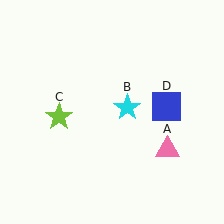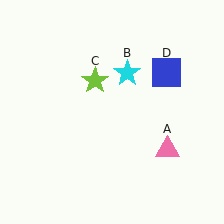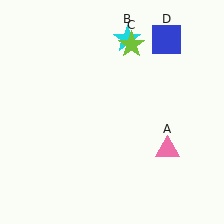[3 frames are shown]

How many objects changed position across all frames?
3 objects changed position: cyan star (object B), lime star (object C), blue square (object D).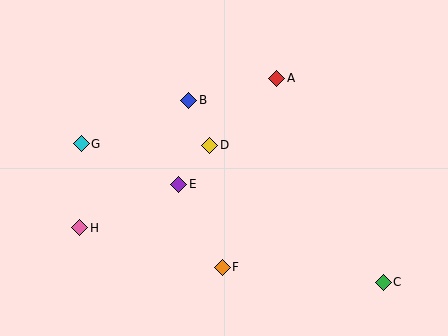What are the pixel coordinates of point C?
Point C is at (383, 282).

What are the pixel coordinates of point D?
Point D is at (210, 145).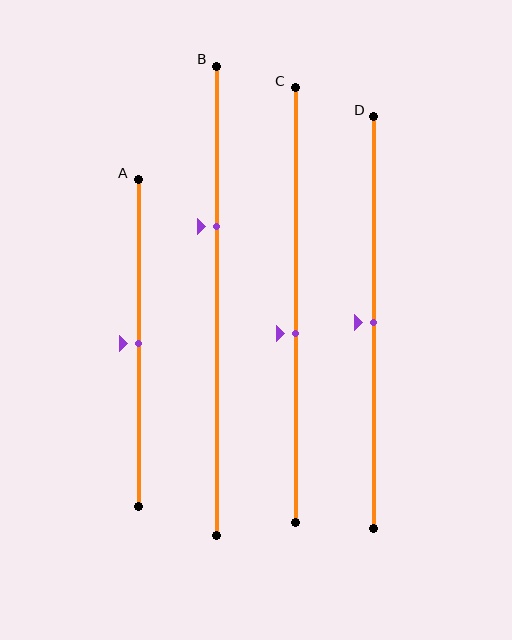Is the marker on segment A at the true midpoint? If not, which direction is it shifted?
Yes, the marker on segment A is at the true midpoint.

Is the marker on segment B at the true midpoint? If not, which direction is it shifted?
No, the marker on segment B is shifted upward by about 16% of the segment length.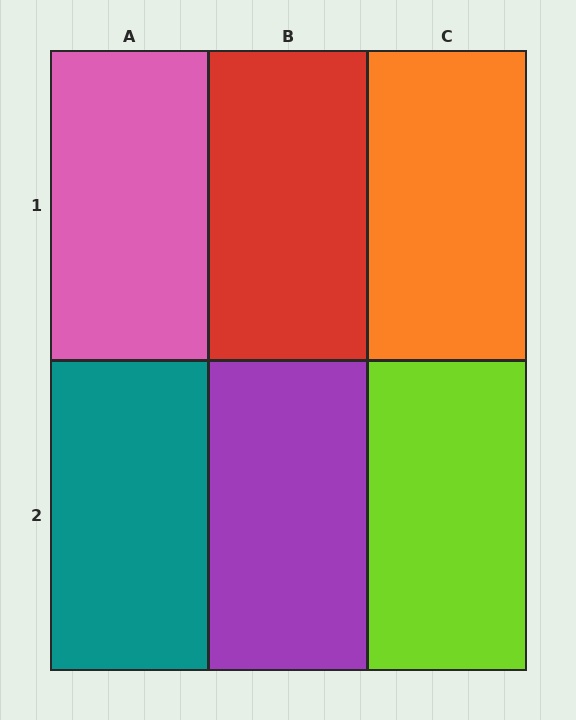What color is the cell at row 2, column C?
Lime.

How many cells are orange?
1 cell is orange.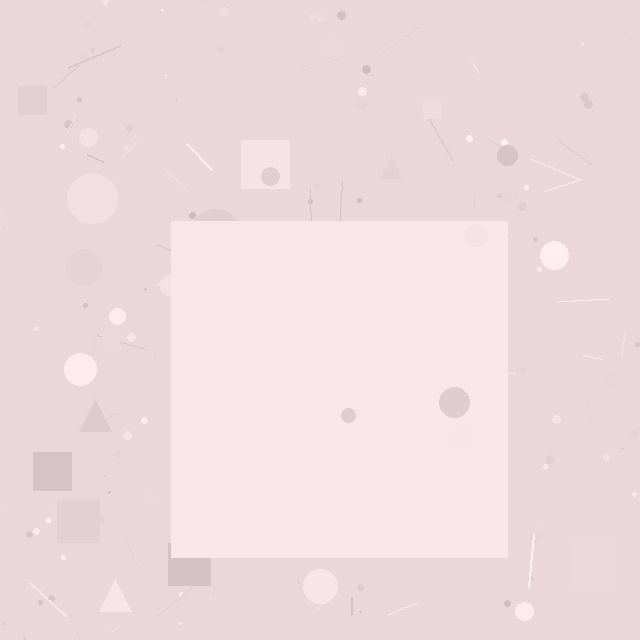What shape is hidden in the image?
A square is hidden in the image.